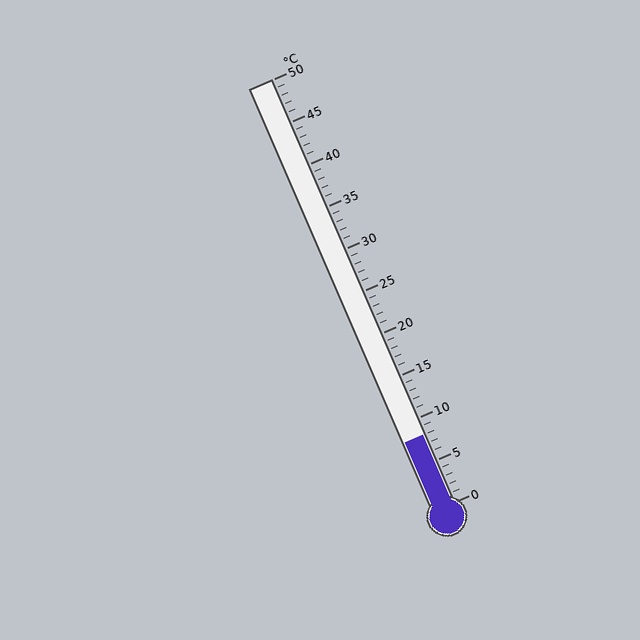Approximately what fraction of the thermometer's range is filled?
The thermometer is filled to approximately 15% of its range.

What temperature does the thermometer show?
The thermometer shows approximately 8°C.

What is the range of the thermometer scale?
The thermometer scale ranges from 0°C to 50°C.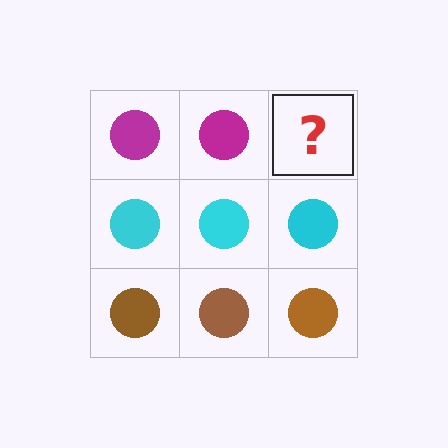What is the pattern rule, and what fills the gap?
The rule is that each row has a consistent color. The gap should be filled with a magenta circle.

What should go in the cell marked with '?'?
The missing cell should contain a magenta circle.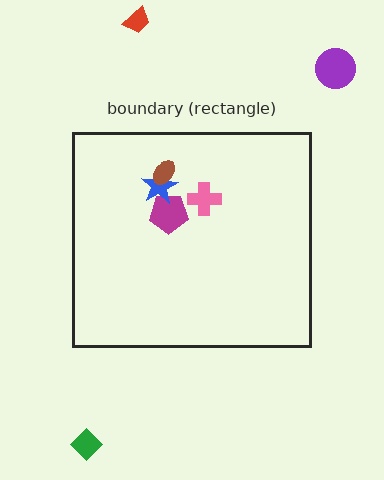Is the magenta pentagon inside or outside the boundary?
Inside.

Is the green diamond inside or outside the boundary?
Outside.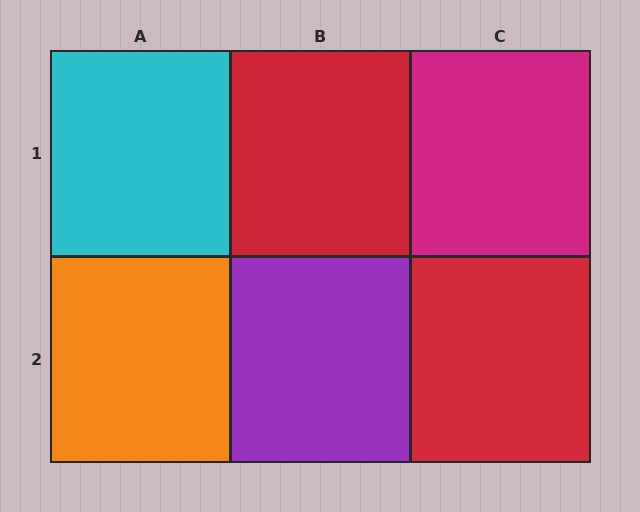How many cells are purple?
1 cell is purple.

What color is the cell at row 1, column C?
Magenta.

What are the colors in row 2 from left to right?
Orange, purple, red.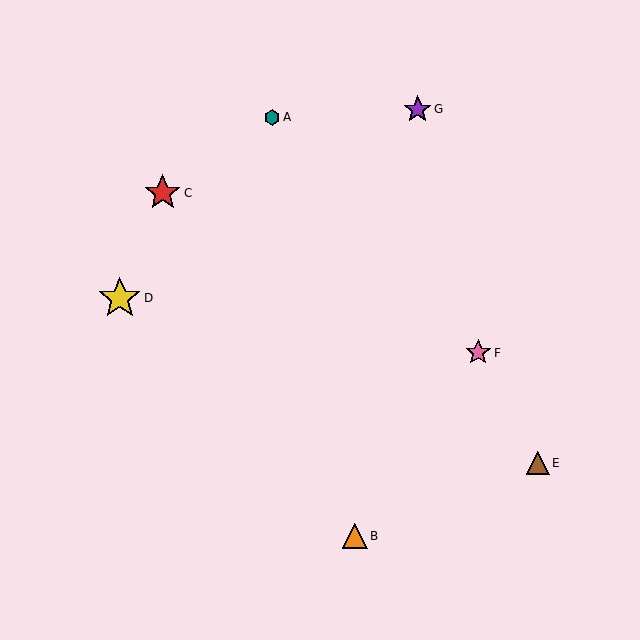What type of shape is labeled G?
Shape G is a purple star.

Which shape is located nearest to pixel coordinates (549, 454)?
The brown triangle (labeled E) at (538, 463) is nearest to that location.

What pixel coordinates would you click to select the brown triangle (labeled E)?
Click at (538, 463) to select the brown triangle E.